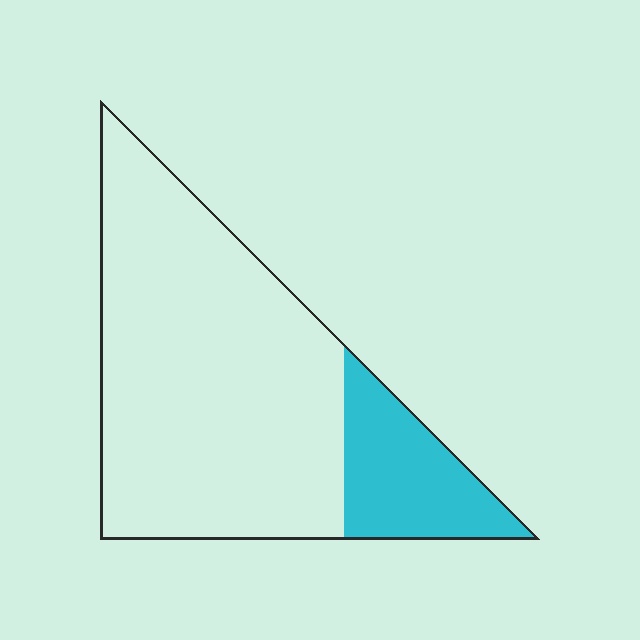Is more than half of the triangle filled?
No.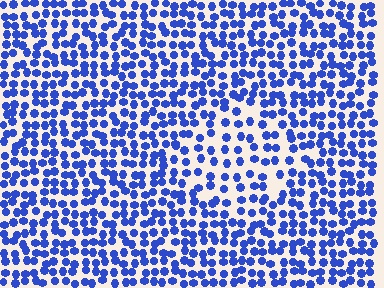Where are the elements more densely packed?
The elements are more densely packed outside the diamond boundary.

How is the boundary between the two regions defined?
The boundary is defined by a change in element density (approximately 1.7x ratio). All elements are the same color, size, and shape.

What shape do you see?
I see a diamond.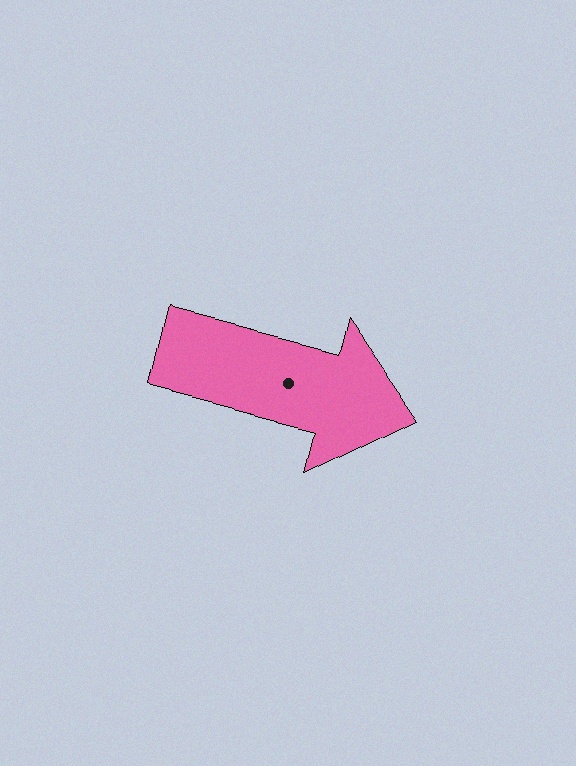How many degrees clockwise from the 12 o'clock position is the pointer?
Approximately 104 degrees.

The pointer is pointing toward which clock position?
Roughly 3 o'clock.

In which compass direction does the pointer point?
East.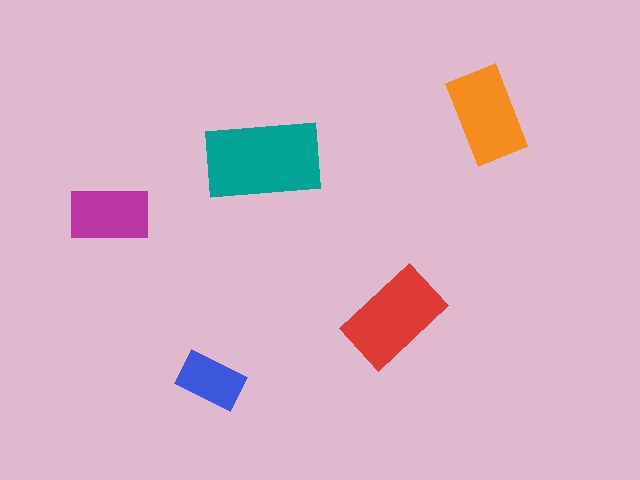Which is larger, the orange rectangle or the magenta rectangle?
The orange one.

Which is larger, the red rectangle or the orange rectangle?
The red one.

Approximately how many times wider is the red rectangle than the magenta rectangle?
About 1.5 times wider.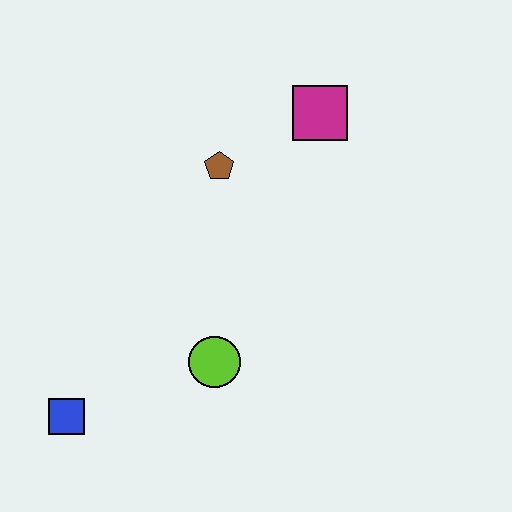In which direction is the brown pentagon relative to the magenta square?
The brown pentagon is to the left of the magenta square.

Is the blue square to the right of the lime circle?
No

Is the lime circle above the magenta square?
No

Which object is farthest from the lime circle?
The magenta square is farthest from the lime circle.